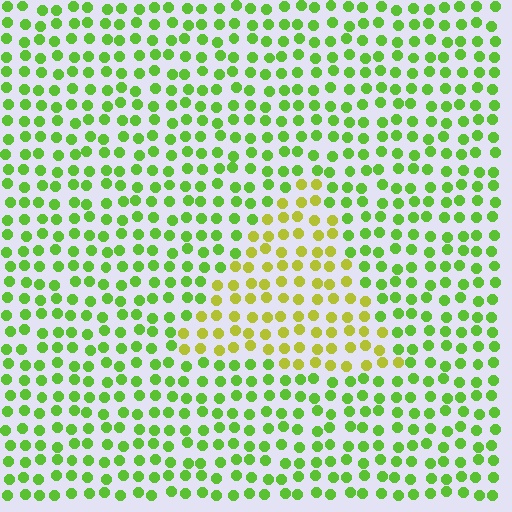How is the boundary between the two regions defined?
The boundary is defined purely by a slight shift in hue (about 37 degrees). Spacing, size, and orientation are identical on both sides.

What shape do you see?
I see a triangle.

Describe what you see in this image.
The image is filled with small lime elements in a uniform arrangement. A triangle-shaped region is visible where the elements are tinted to a slightly different hue, forming a subtle color boundary.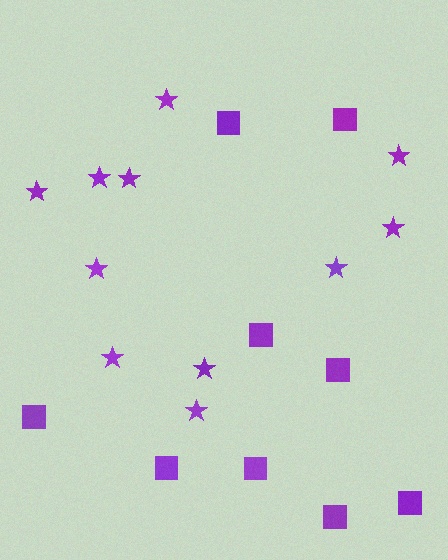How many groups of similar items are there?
There are 2 groups: one group of stars (11) and one group of squares (9).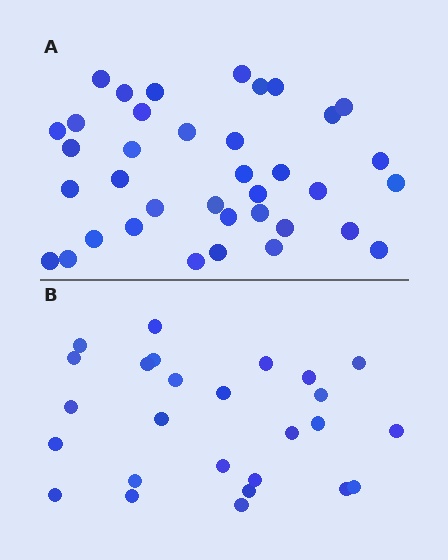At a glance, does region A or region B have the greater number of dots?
Region A (the top region) has more dots.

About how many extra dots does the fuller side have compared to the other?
Region A has roughly 12 or so more dots than region B.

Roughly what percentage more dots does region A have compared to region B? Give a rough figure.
About 40% more.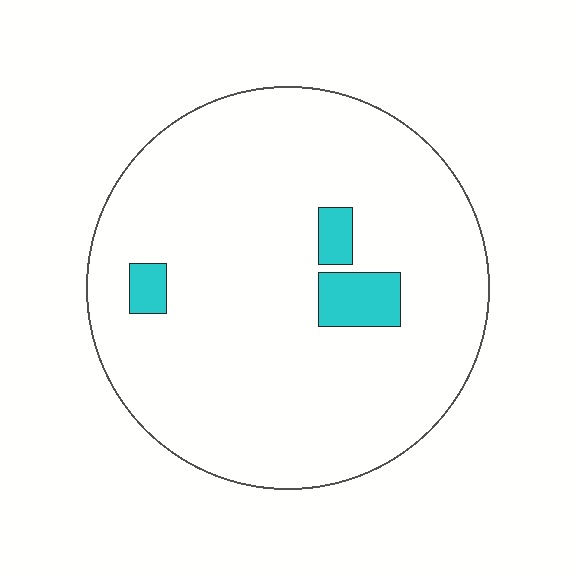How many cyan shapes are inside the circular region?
3.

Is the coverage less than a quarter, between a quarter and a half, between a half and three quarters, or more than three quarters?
Less than a quarter.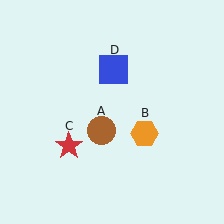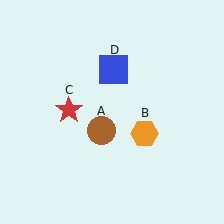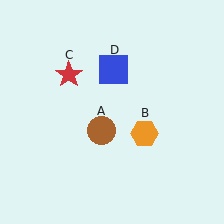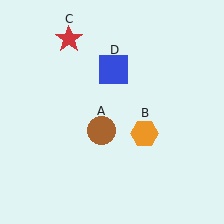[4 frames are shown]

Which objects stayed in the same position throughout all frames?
Brown circle (object A) and orange hexagon (object B) and blue square (object D) remained stationary.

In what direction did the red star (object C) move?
The red star (object C) moved up.